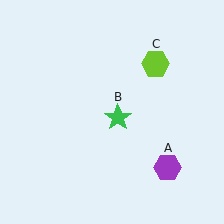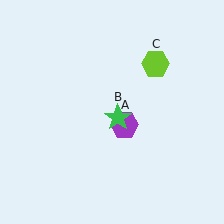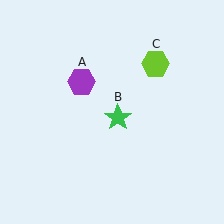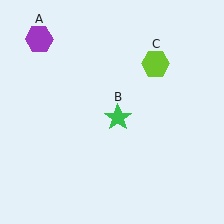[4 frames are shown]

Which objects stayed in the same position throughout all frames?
Green star (object B) and lime hexagon (object C) remained stationary.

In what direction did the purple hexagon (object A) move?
The purple hexagon (object A) moved up and to the left.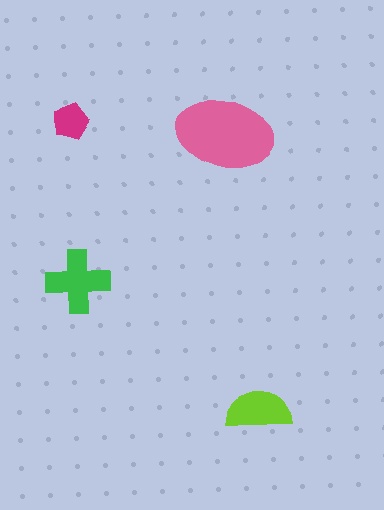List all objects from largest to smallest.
The pink ellipse, the green cross, the lime semicircle, the magenta pentagon.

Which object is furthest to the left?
The magenta pentagon is leftmost.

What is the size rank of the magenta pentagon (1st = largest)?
4th.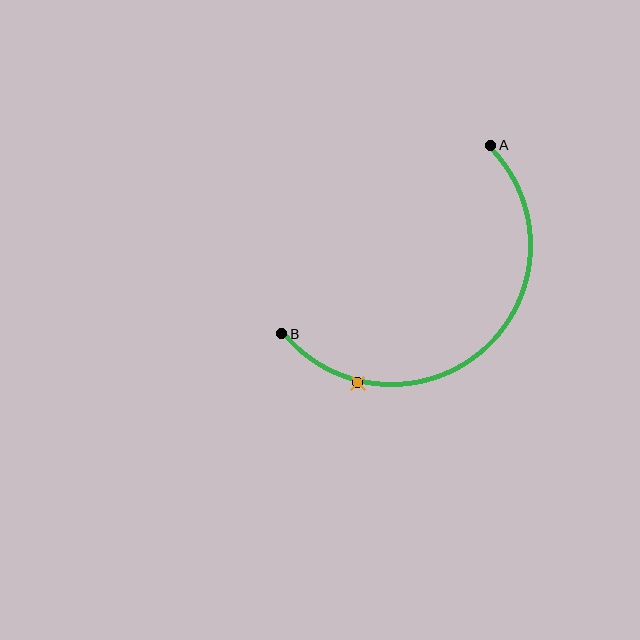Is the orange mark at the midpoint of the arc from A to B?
No. The orange mark lies on the arc but is closer to endpoint B. The arc midpoint would be at the point on the curve equidistant along the arc from both A and B.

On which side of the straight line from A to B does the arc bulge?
The arc bulges below and to the right of the straight line connecting A and B.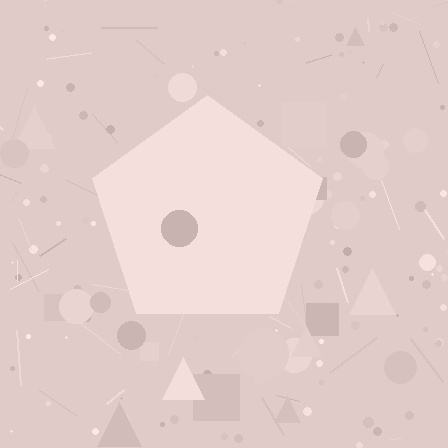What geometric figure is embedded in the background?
A pentagon is embedded in the background.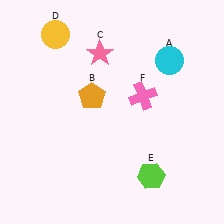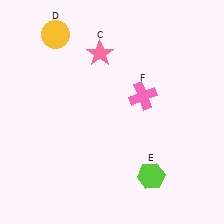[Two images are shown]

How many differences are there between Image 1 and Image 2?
There are 2 differences between the two images.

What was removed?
The cyan circle (A), the orange pentagon (B) were removed in Image 2.